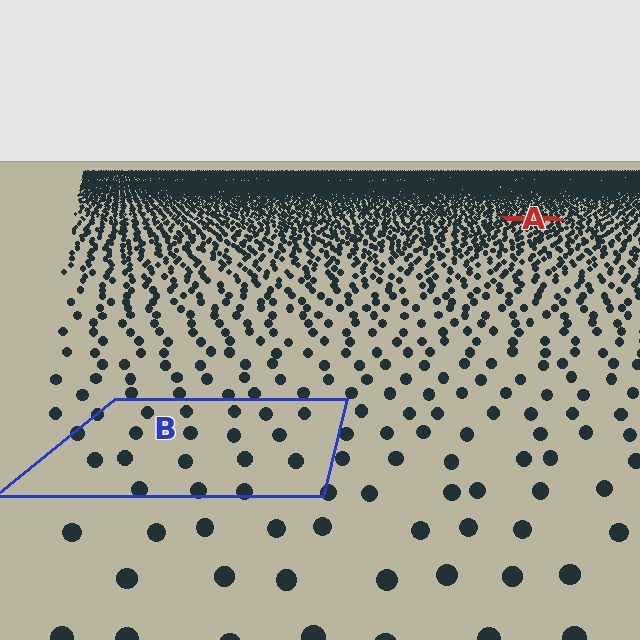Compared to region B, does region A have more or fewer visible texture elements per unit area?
Region A has more texture elements per unit area — they are packed more densely because it is farther away.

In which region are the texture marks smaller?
The texture marks are smaller in region A, because it is farther away.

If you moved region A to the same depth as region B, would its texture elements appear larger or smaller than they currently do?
They would appear larger. At a closer depth, the same texture elements are projected at a bigger on-screen size.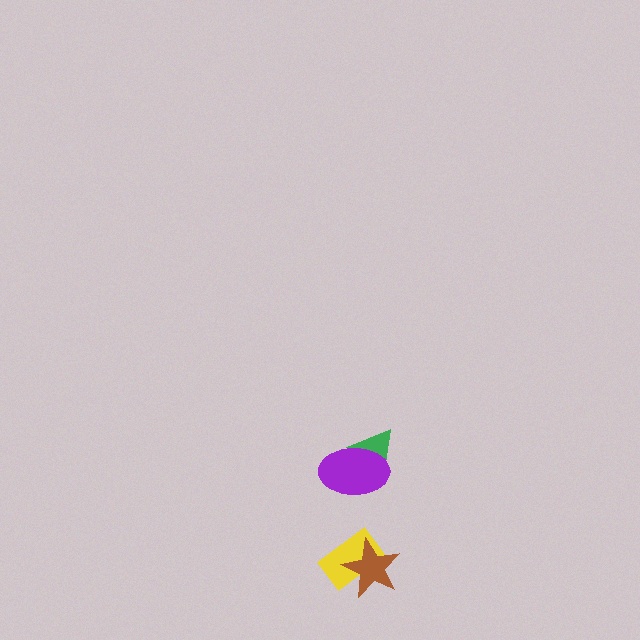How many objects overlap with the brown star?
1 object overlaps with the brown star.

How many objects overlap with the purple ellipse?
1 object overlaps with the purple ellipse.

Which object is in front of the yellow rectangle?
The brown star is in front of the yellow rectangle.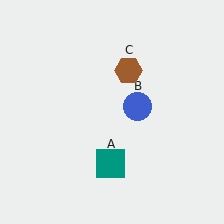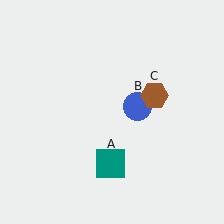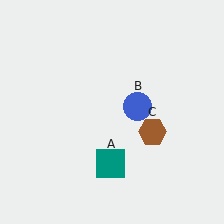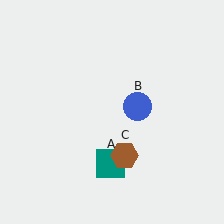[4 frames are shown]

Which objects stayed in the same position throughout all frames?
Teal square (object A) and blue circle (object B) remained stationary.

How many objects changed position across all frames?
1 object changed position: brown hexagon (object C).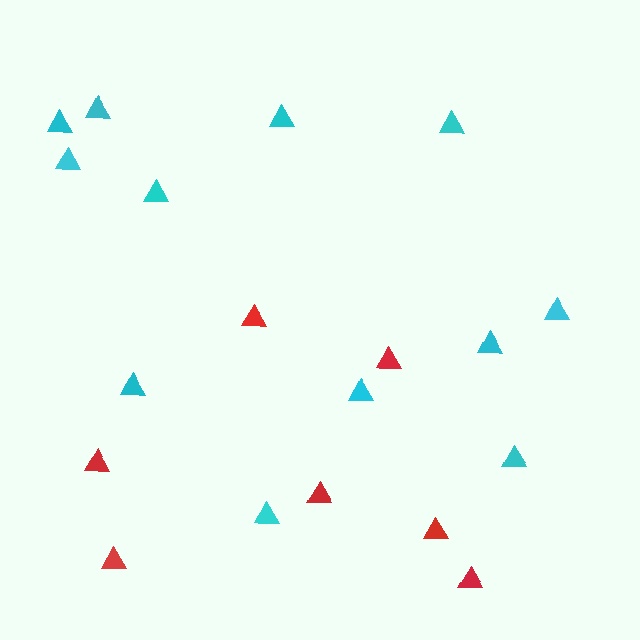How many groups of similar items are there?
There are 2 groups: one group of red triangles (7) and one group of cyan triangles (12).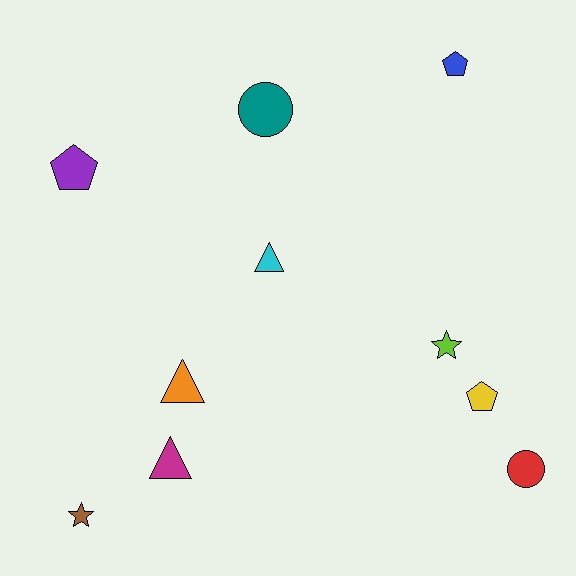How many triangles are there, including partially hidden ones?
There are 3 triangles.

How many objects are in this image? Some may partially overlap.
There are 10 objects.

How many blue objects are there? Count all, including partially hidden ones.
There is 1 blue object.